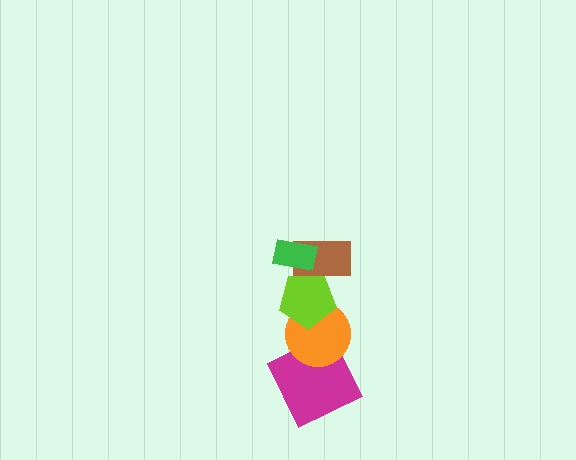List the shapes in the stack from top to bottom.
From top to bottom: the green rectangle, the brown rectangle, the lime pentagon, the orange circle, the magenta square.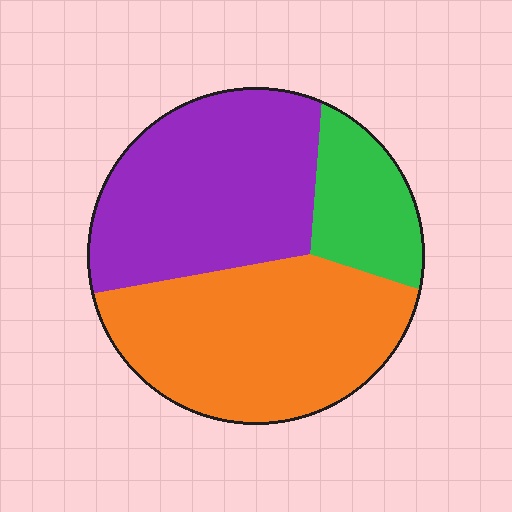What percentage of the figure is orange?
Orange covers 43% of the figure.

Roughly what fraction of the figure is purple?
Purple takes up about two fifths (2/5) of the figure.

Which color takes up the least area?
Green, at roughly 15%.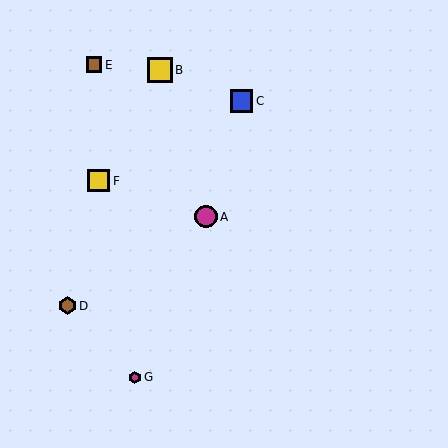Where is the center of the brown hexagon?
The center of the brown hexagon is at (68, 306).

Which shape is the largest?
The yellow square (labeled B) is the largest.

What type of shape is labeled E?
Shape E is a brown square.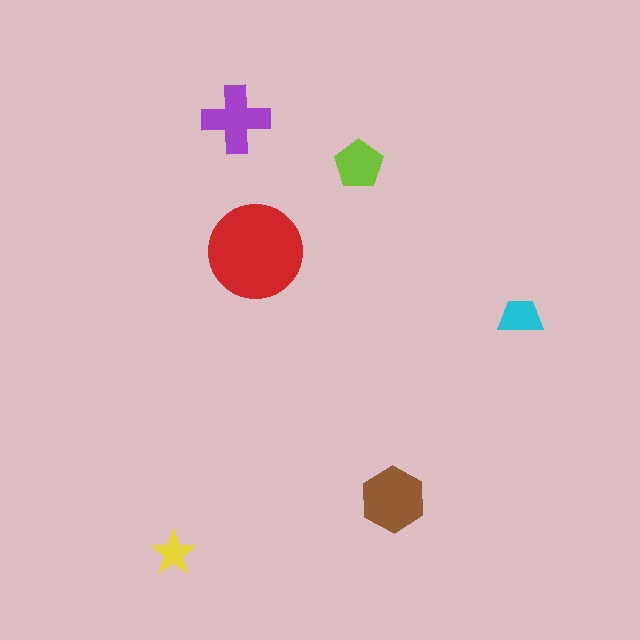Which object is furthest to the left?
The yellow star is leftmost.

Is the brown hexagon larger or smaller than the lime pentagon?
Larger.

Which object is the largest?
The red circle.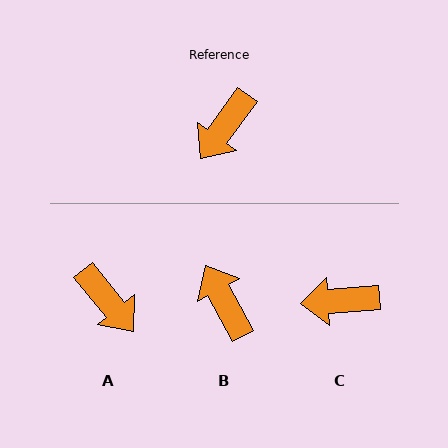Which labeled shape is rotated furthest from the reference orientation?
B, about 116 degrees away.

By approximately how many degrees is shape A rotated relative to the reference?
Approximately 75 degrees counter-clockwise.